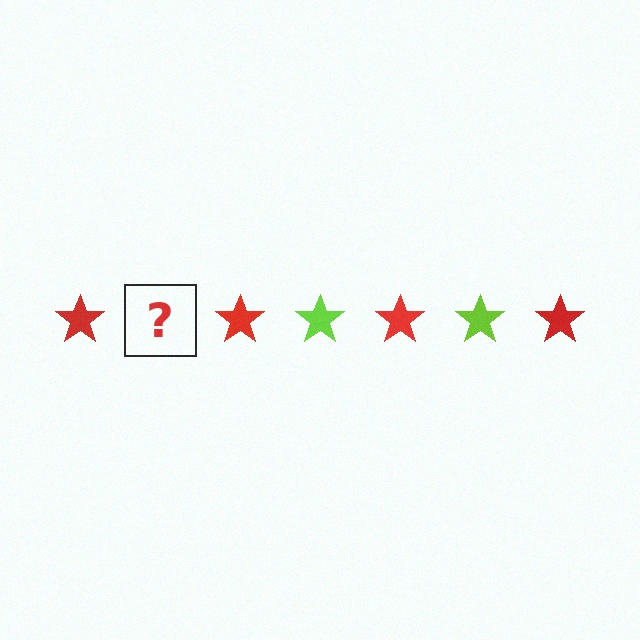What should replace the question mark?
The question mark should be replaced with a lime star.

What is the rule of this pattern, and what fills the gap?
The rule is that the pattern cycles through red, lime stars. The gap should be filled with a lime star.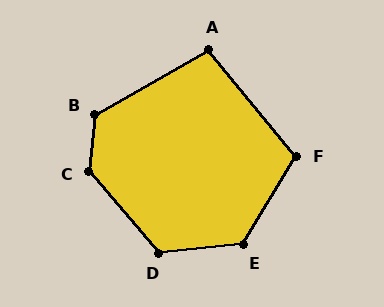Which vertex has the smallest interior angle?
A, at approximately 100 degrees.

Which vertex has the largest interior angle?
C, at approximately 133 degrees.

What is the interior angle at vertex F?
Approximately 109 degrees (obtuse).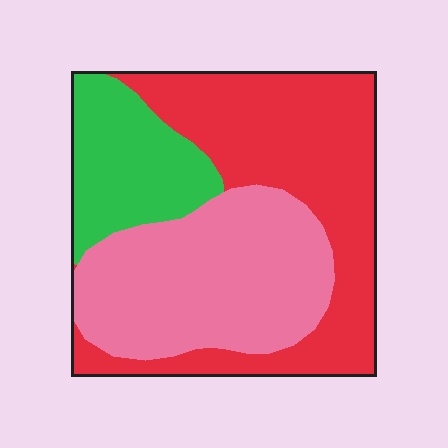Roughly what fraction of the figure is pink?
Pink takes up about three eighths (3/8) of the figure.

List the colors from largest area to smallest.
From largest to smallest: red, pink, green.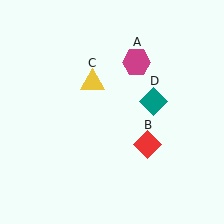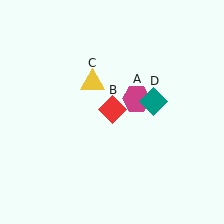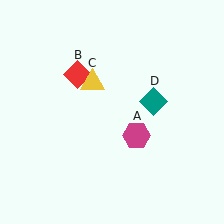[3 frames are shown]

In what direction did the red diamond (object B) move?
The red diamond (object B) moved up and to the left.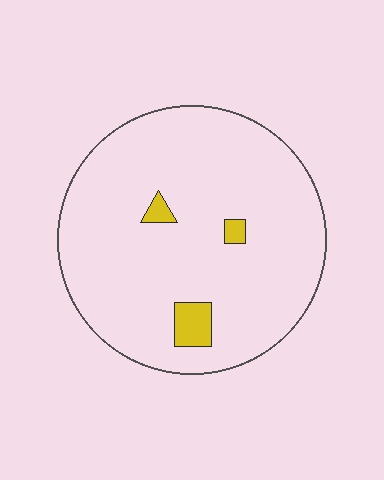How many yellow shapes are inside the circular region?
3.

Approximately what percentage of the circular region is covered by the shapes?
Approximately 5%.